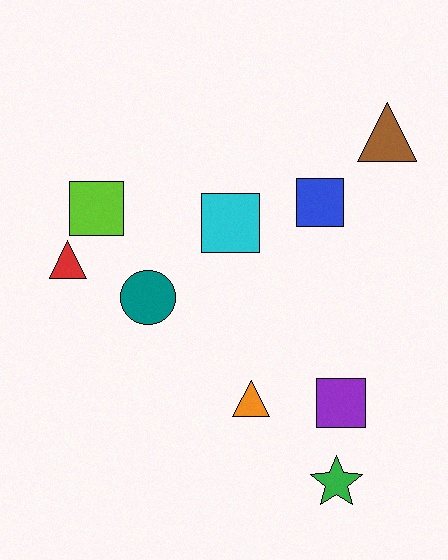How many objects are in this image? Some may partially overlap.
There are 9 objects.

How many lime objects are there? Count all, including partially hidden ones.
There is 1 lime object.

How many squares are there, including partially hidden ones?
There are 4 squares.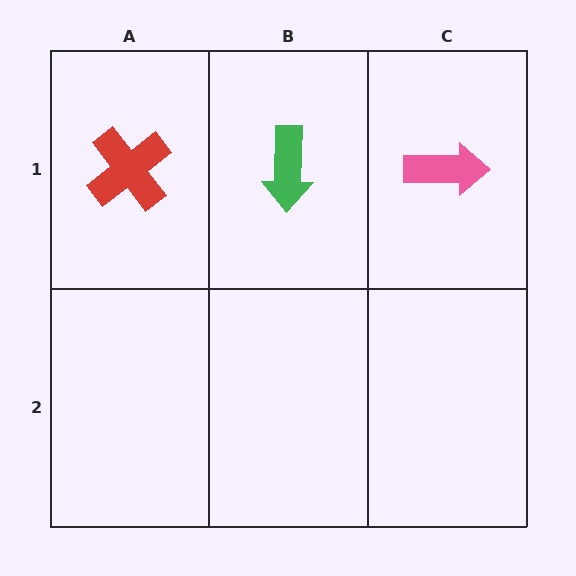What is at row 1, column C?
A pink arrow.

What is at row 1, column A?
A red cross.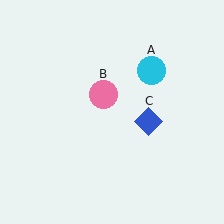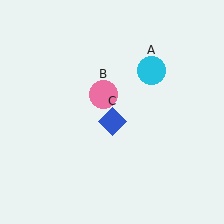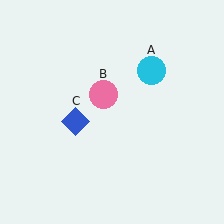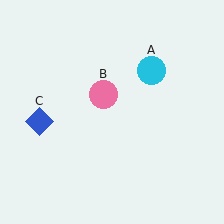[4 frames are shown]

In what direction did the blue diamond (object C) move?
The blue diamond (object C) moved left.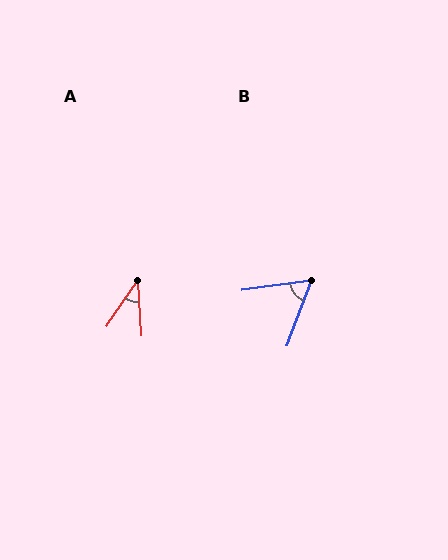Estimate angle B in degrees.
Approximately 61 degrees.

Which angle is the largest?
B, at approximately 61 degrees.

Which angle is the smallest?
A, at approximately 38 degrees.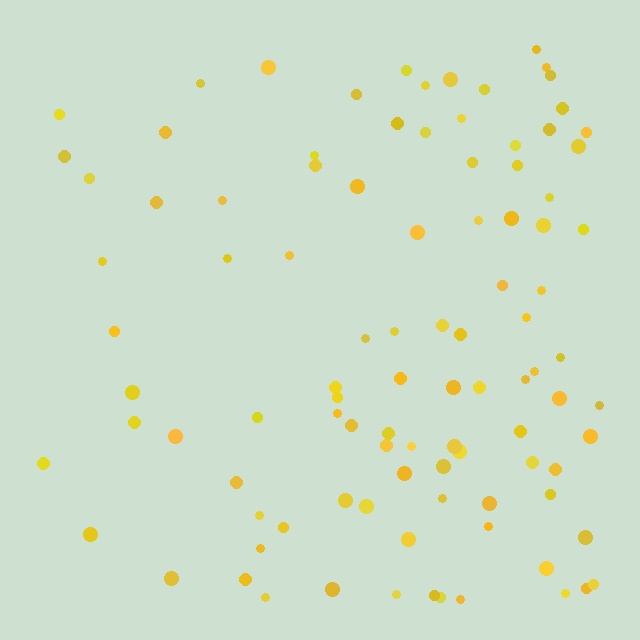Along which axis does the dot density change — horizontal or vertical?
Horizontal.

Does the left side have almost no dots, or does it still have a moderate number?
Still a moderate number, just noticeably fewer than the right.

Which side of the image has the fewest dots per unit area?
The left.